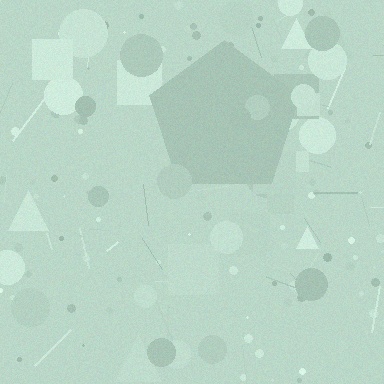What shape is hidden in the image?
A pentagon is hidden in the image.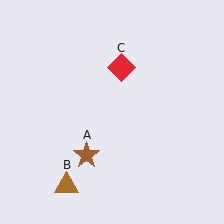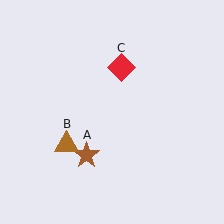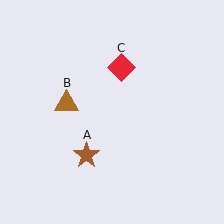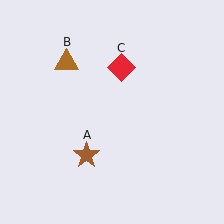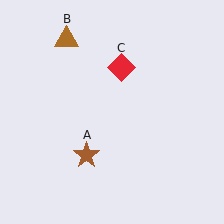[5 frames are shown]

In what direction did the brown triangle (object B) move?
The brown triangle (object B) moved up.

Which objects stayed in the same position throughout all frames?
Brown star (object A) and red diamond (object C) remained stationary.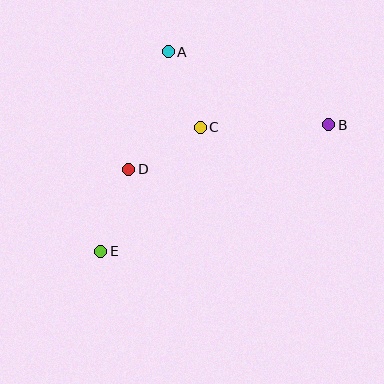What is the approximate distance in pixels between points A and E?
The distance between A and E is approximately 211 pixels.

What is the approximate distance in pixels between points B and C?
The distance between B and C is approximately 128 pixels.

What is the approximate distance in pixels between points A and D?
The distance between A and D is approximately 124 pixels.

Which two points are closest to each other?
Points A and C are closest to each other.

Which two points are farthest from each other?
Points B and E are farthest from each other.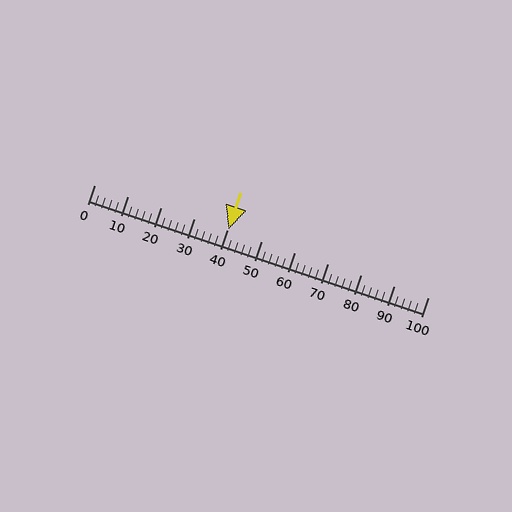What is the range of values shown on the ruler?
The ruler shows values from 0 to 100.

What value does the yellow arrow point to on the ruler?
The yellow arrow points to approximately 40.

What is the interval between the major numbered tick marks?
The major tick marks are spaced 10 units apart.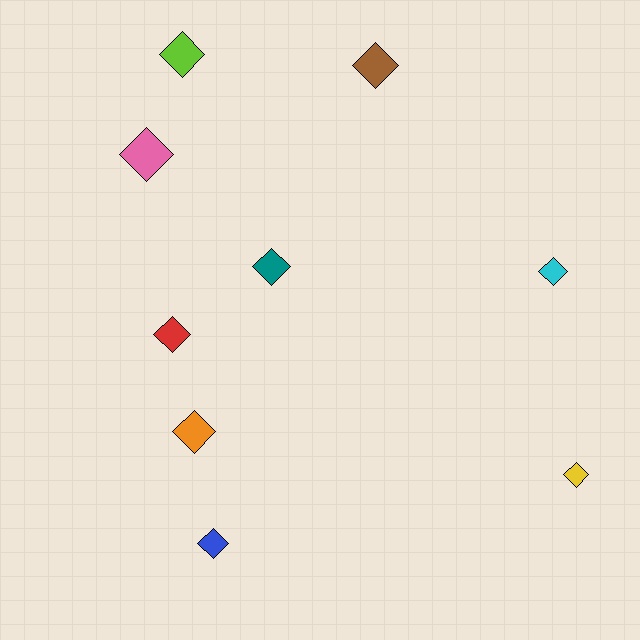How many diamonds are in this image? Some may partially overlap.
There are 9 diamonds.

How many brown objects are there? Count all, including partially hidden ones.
There is 1 brown object.